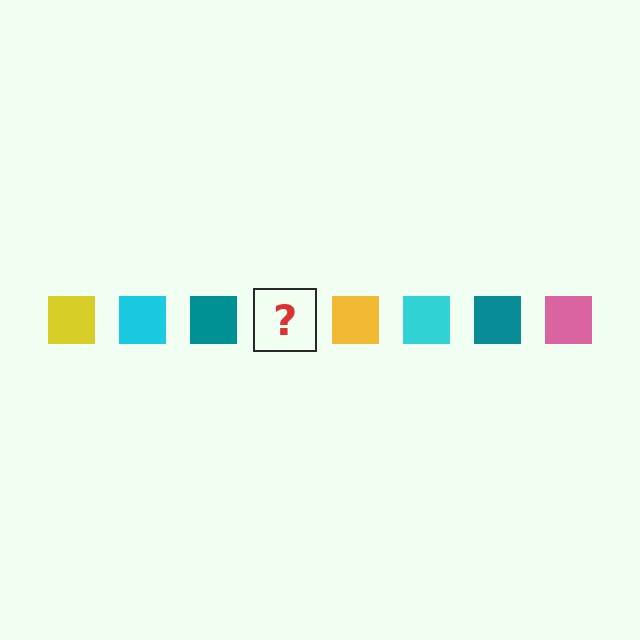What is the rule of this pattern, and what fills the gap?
The rule is that the pattern cycles through yellow, cyan, teal, pink squares. The gap should be filled with a pink square.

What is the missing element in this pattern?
The missing element is a pink square.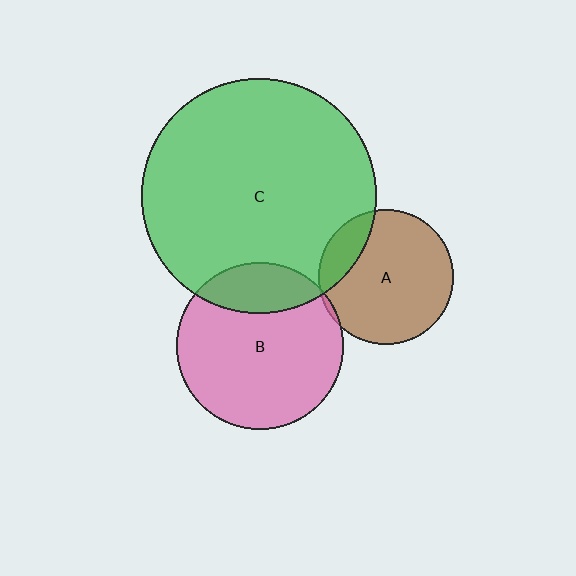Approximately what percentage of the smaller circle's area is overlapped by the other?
Approximately 15%.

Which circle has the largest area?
Circle C (green).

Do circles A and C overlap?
Yes.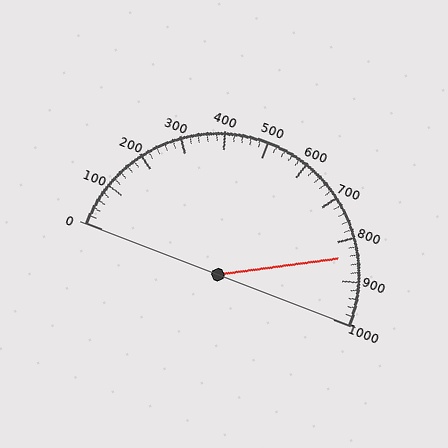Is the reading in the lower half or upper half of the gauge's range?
The reading is in the upper half of the range (0 to 1000).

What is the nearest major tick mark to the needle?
The nearest major tick mark is 800.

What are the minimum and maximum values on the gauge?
The gauge ranges from 0 to 1000.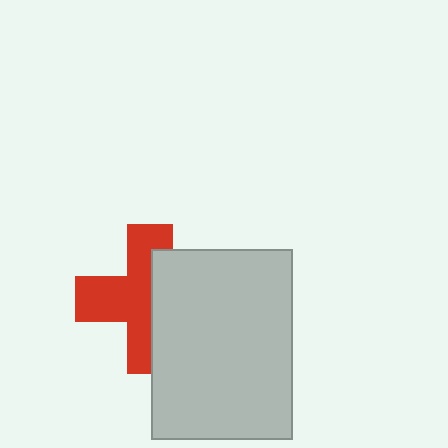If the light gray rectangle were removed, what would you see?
You would see the complete red cross.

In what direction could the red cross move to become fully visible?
The red cross could move left. That would shift it out from behind the light gray rectangle entirely.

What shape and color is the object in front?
The object in front is a light gray rectangle.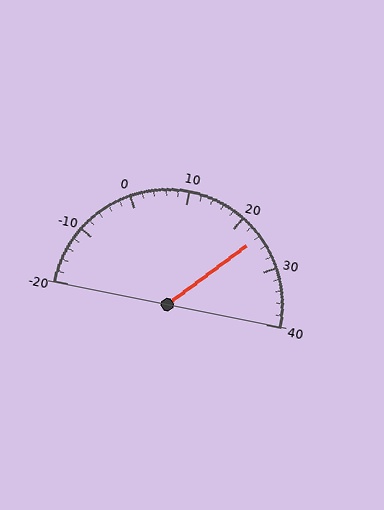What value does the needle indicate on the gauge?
The needle indicates approximately 24.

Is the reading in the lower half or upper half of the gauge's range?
The reading is in the upper half of the range (-20 to 40).